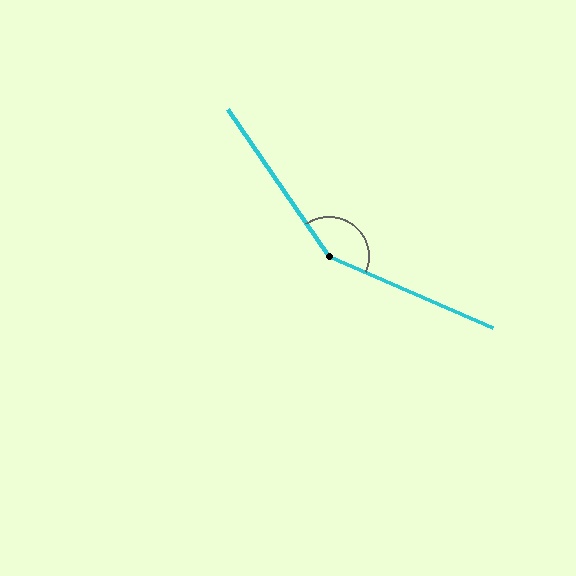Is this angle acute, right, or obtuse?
It is obtuse.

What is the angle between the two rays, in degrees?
Approximately 148 degrees.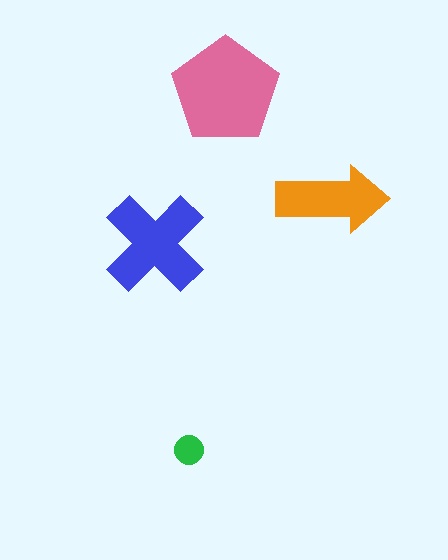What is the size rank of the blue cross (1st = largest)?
2nd.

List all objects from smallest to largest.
The green circle, the orange arrow, the blue cross, the pink pentagon.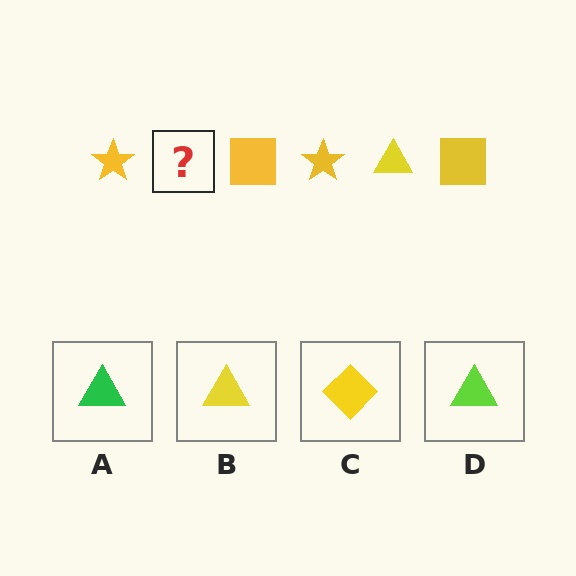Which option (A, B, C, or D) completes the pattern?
B.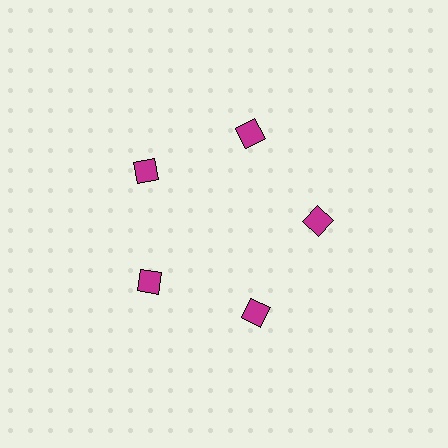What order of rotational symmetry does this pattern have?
This pattern has 5-fold rotational symmetry.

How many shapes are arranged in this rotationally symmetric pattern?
There are 5 shapes, arranged in 5 groups of 1.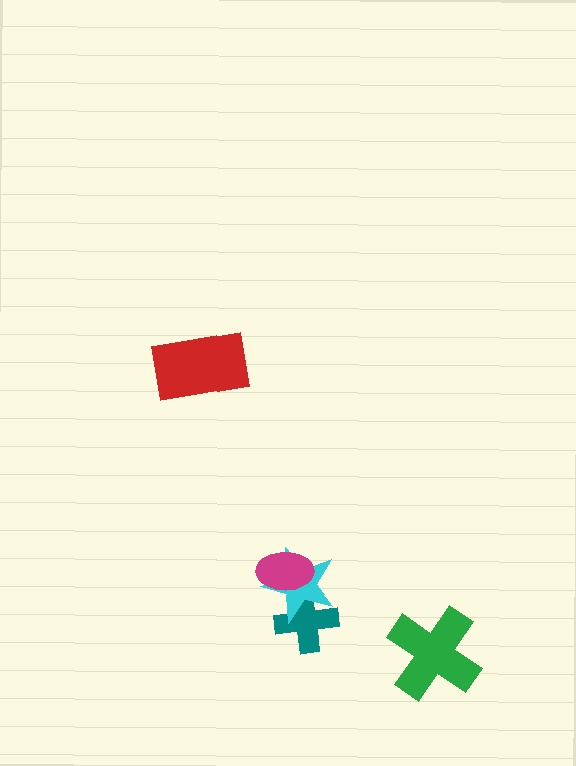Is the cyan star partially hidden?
Yes, it is partially covered by another shape.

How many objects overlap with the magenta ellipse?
2 objects overlap with the magenta ellipse.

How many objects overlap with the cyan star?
2 objects overlap with the cyan star.